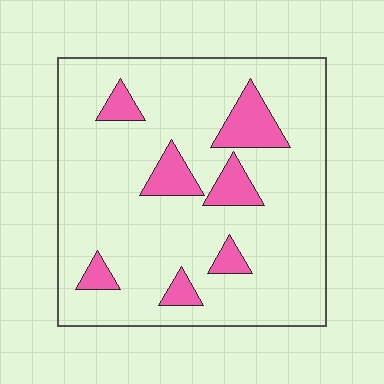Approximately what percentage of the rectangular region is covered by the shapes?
Approximately 15%.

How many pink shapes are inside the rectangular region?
7.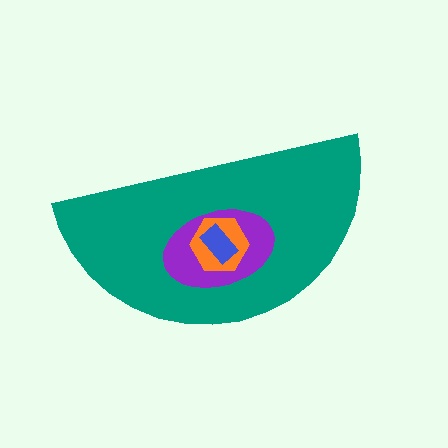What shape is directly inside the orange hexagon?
The blue rectangle.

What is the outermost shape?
The teal semicircle.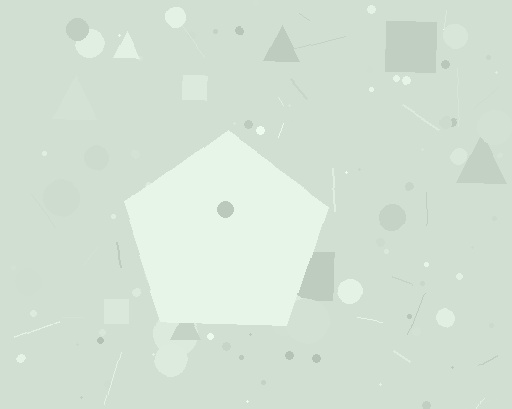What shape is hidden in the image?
A pentagon is hidden in the image.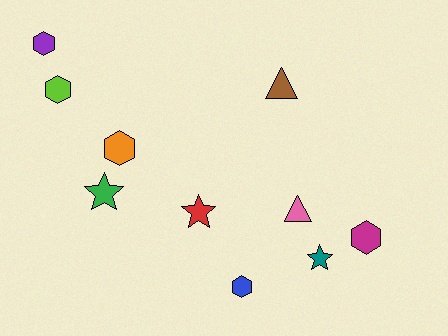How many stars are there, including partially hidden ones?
There are 3 stars.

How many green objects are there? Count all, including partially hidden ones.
There is 1 green object.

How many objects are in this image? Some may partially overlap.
There are 10 objects.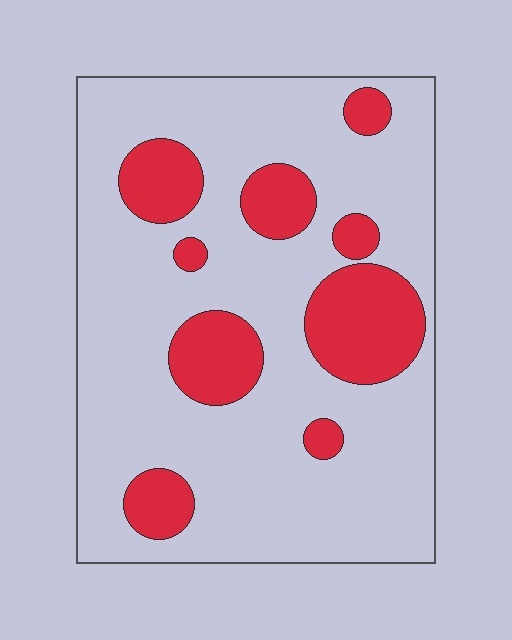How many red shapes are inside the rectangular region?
9.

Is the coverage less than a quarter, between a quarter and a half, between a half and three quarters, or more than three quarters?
Less than a quarter.